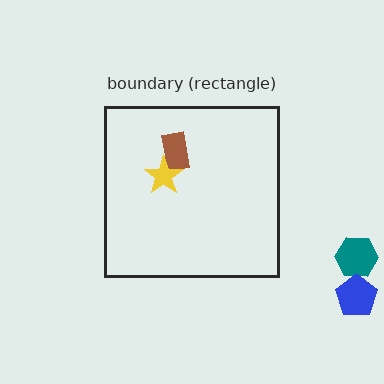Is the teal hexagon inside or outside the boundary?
Outside.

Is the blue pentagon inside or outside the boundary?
Outside.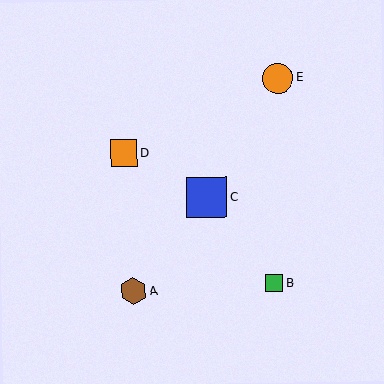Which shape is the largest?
The blue square (labeled C) is the largest.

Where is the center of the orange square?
The center of the orange square is at (124, 153).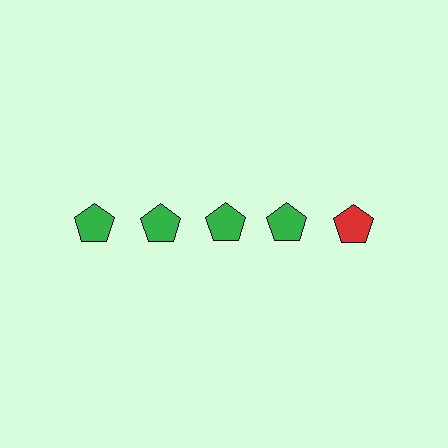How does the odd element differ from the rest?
It has a different color: red instead of green.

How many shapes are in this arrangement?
There are 5 shapes arranged in a grid pattern.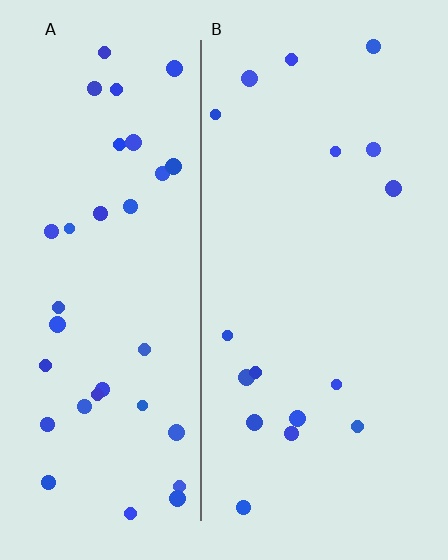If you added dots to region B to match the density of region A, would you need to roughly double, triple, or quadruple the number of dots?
Approximately double.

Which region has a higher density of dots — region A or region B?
A (the left).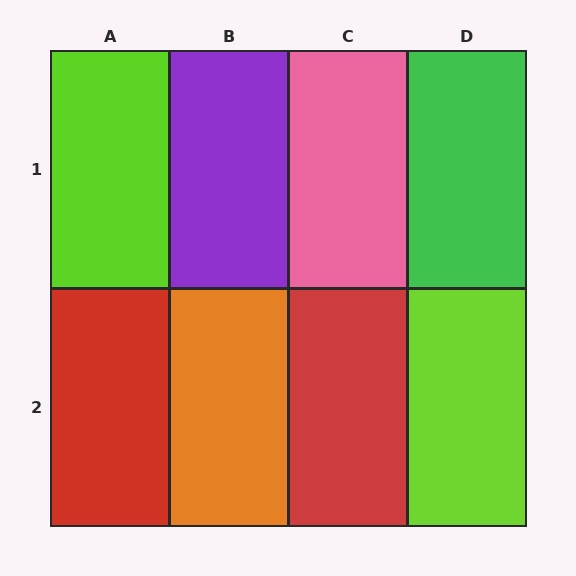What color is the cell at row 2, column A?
Red.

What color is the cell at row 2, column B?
Orange.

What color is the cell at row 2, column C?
Red.